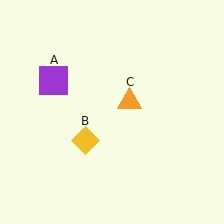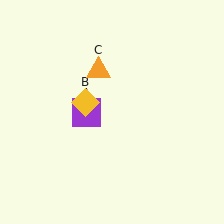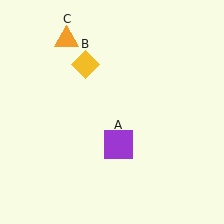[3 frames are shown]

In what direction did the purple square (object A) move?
The purple square (object A) moved down and to the right.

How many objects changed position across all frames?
3 objects changed position: purple square (object A), yellow diamond (object B), orange triangle (object C).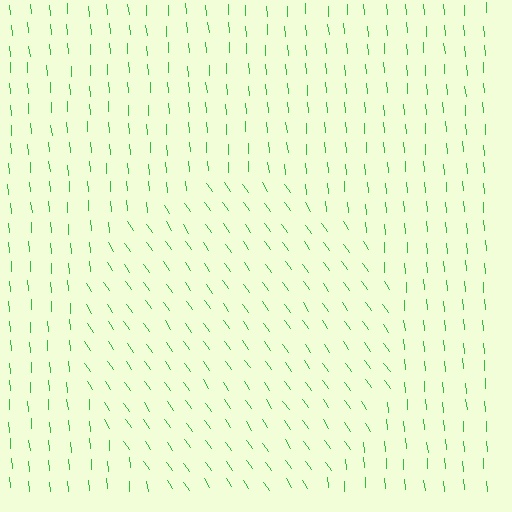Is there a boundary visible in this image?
Yes, there is a texture boundary formed by a change in line orientation.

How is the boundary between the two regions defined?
The boundary is defined purely by a change in line orientation (approximately 30 degrees difference). All lines are the same color and thickness.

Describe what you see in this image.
The image is filled with small green line segments. A circle region in the image has lines oriented differently from the surrounding lines, creating a visible texture boundary.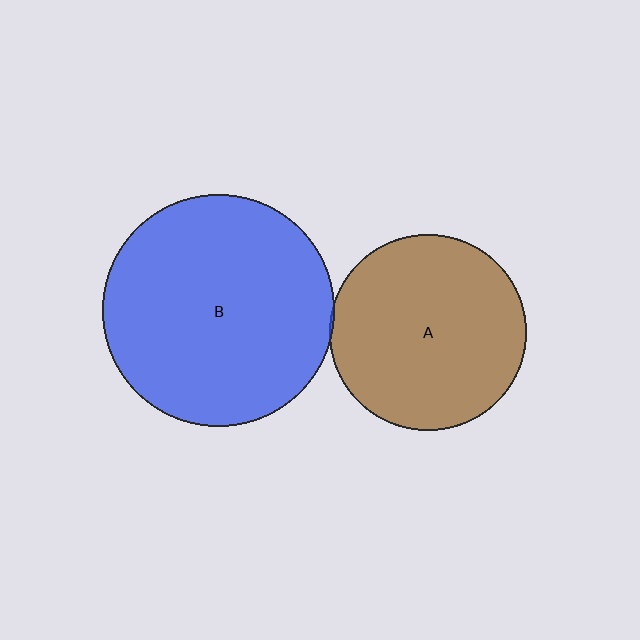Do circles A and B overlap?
Yes.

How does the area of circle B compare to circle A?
Approximately 1.4 times.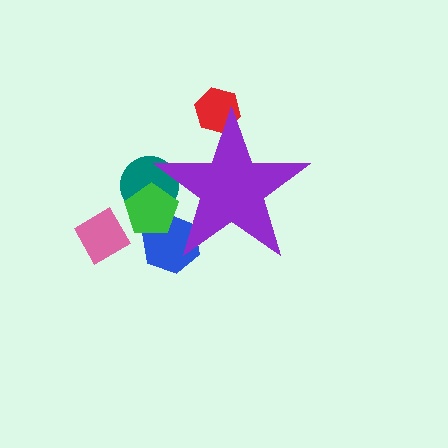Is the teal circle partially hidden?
Yes, the teal circle is partially hidden behind the purple star.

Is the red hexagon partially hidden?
Yes, the red hexagon is partially hidden behind the purple star.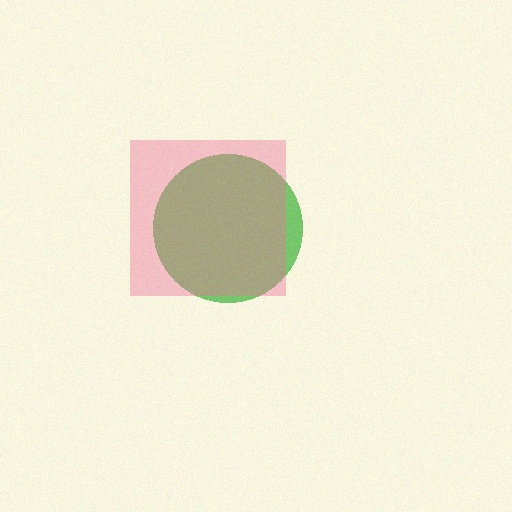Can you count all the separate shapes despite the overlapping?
Yes, there are 2 separate shapes.